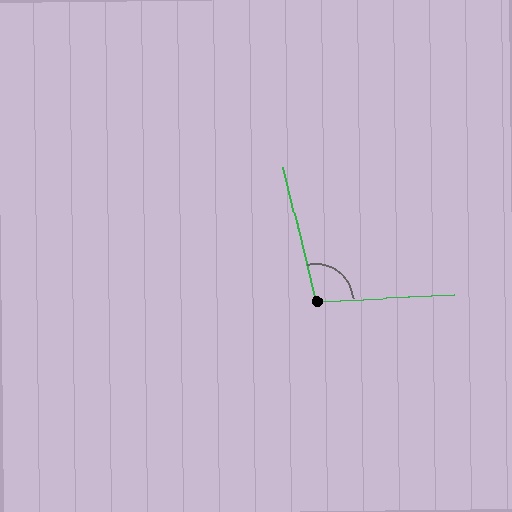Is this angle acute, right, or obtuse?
It is obtuse.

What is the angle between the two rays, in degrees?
Approximately 101 degrees.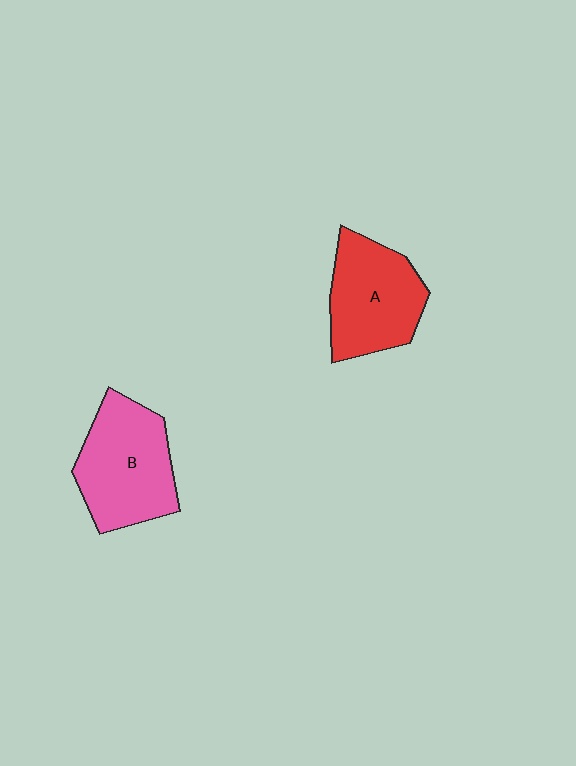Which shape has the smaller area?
Shape A (red).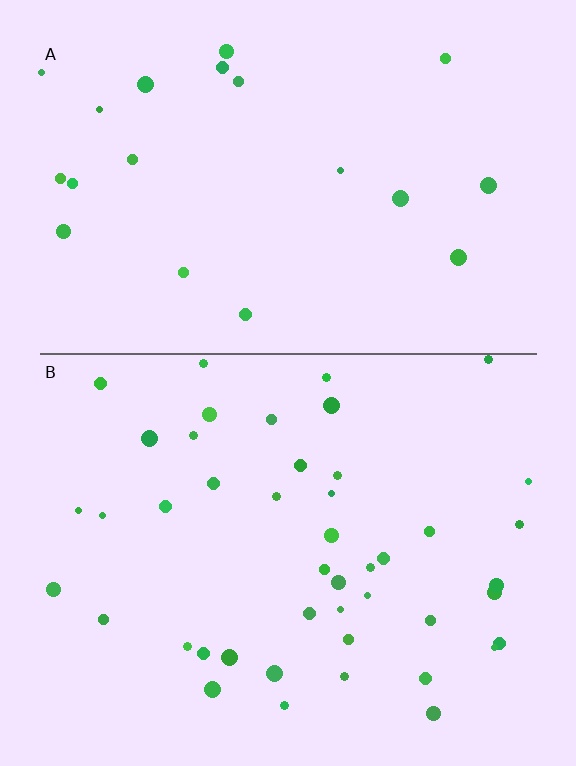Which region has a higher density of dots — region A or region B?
B (the bottom).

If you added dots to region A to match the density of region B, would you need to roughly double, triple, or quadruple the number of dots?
Approximately double.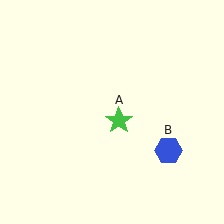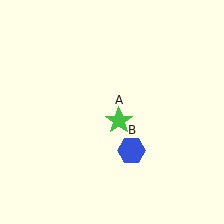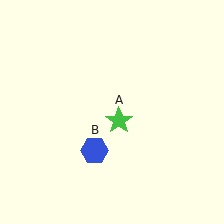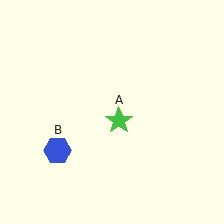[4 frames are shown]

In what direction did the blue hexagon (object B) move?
The blue hexagon (object B) moved left.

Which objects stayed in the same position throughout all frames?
Green star (object A) remained stationary.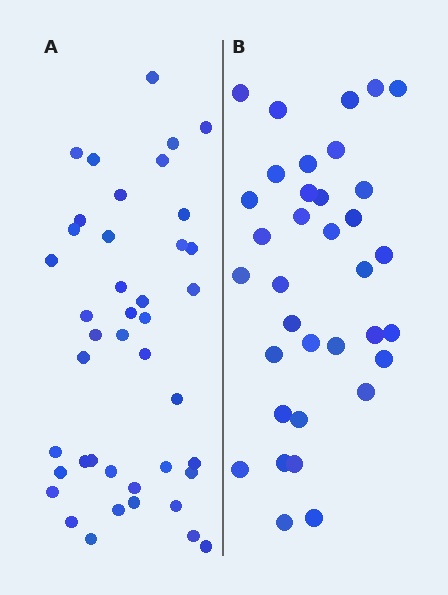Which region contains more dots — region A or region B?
Region A (the left region) has more dots.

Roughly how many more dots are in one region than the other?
Region A has roughly 8 or so more dots than region B.